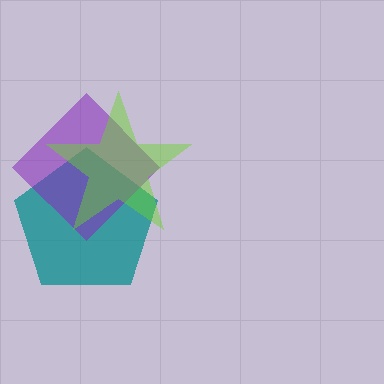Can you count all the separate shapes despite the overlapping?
Yes, there are 3 separate shapes.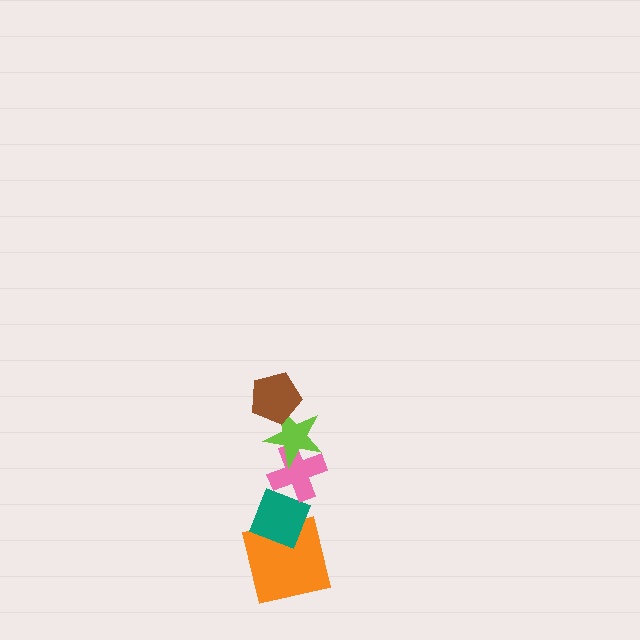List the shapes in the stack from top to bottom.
From top to bottom: the brown pentagon, the lime star, the pink cross, the teal diamond, the orange square.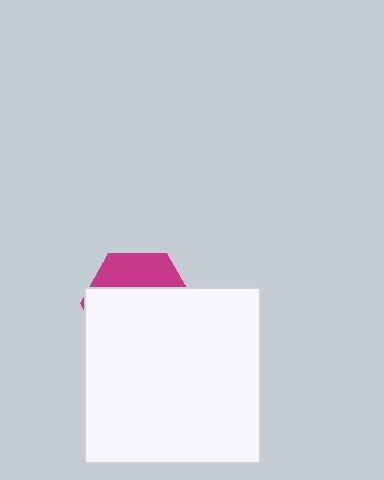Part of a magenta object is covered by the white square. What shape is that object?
It is a hexagon.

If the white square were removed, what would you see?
You would see the complete magenta hexagon.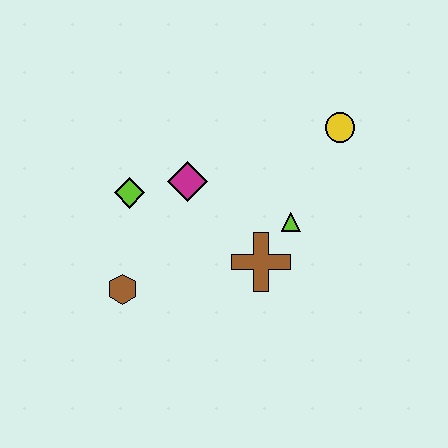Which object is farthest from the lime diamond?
The yellow circle is farthest from the lime diamond.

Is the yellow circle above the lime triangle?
Yes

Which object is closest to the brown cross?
The lime triangle is closest to the brown cross.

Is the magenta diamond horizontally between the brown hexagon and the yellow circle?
Yes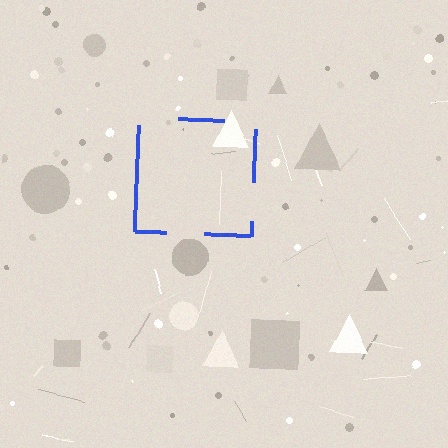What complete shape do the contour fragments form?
The contour fragments form a square.